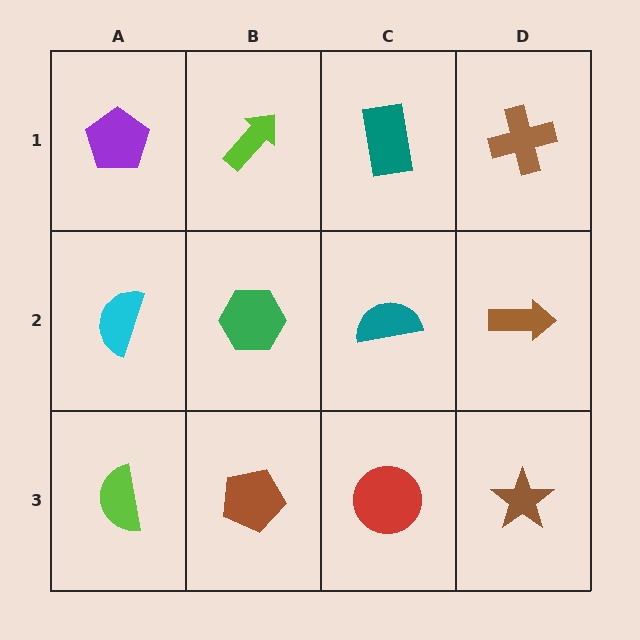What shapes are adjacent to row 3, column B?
A green hexagon (row 2, column B), a lime semicircle (row 3, column A), a red circle (row 3, column C).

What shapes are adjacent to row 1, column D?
A brown arrow (row 2, column D), a teal rectangle (row 1, column C).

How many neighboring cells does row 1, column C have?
3.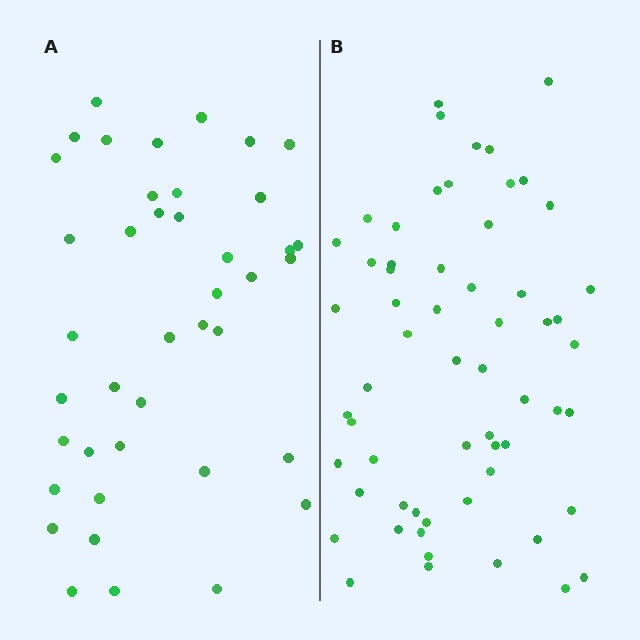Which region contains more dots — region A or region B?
Region B (the right region) has more dots.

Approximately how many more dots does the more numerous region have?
Region B has approximately 20 more dots than region A.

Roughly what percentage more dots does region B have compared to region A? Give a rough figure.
About 45% more.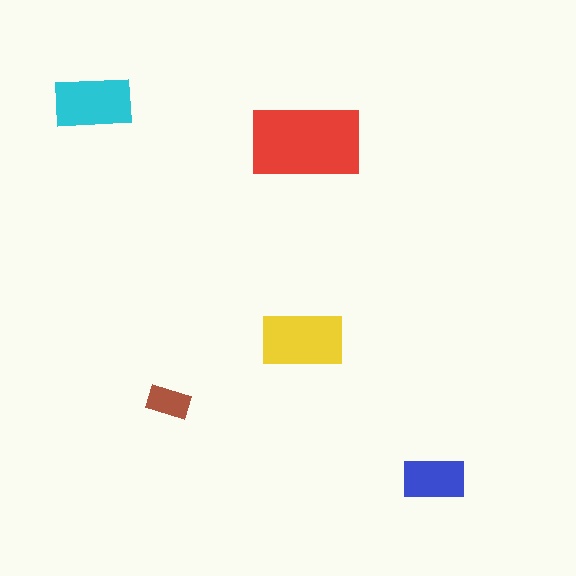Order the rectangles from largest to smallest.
the red one, the yellow one, the cyan one, the blue one, the brown one.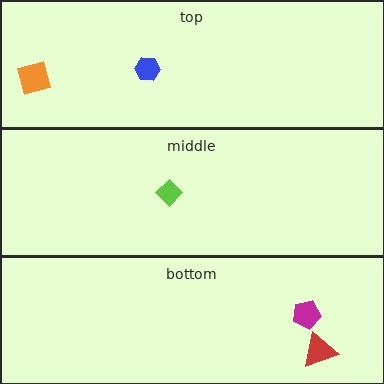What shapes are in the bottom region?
The red triangle, the magenta pentagon.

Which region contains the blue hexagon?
The top region.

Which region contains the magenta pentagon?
The bottom region.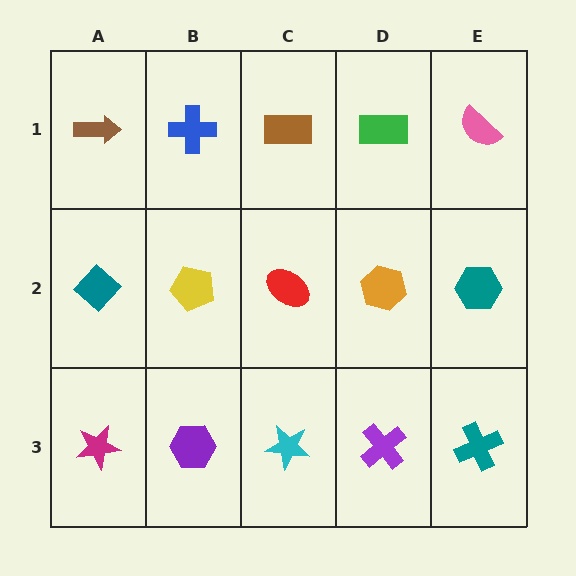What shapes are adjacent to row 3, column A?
A teal diamond (row 2, column A), a purple hexagon (row 3, column B).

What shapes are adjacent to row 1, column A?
A teal diamond (row 2, column A), a blue cross (row 1, column B).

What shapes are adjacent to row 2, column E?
A pink semicircle (row 1, column E), a teal cross (row 3, column E), an orange hexagon (row 2, column D).